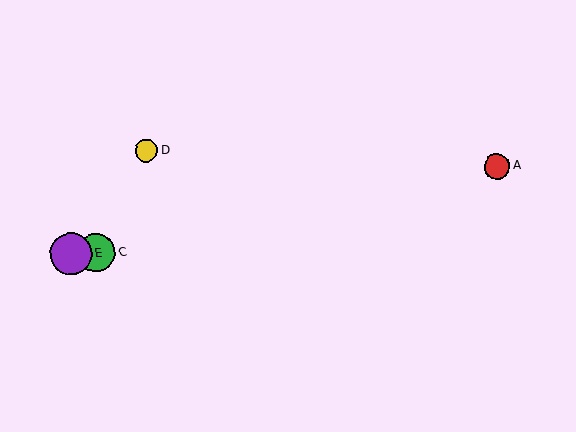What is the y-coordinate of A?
Object A is at y≈166.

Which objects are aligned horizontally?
Objects B, C, E are aligned horizontally.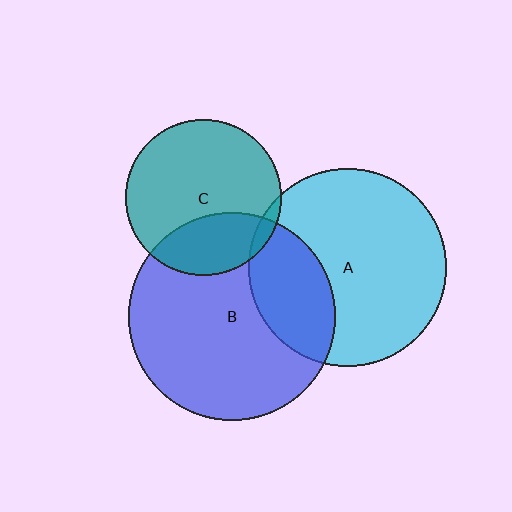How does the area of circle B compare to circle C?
Approximately 1.8 times.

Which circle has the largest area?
Circle B (blue).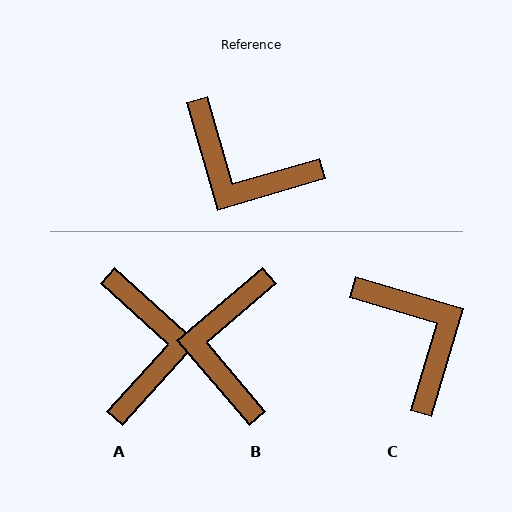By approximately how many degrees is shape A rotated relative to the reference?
Approximately 122 degrees counter-clockwise.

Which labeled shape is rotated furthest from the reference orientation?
C, about 147 degrees away.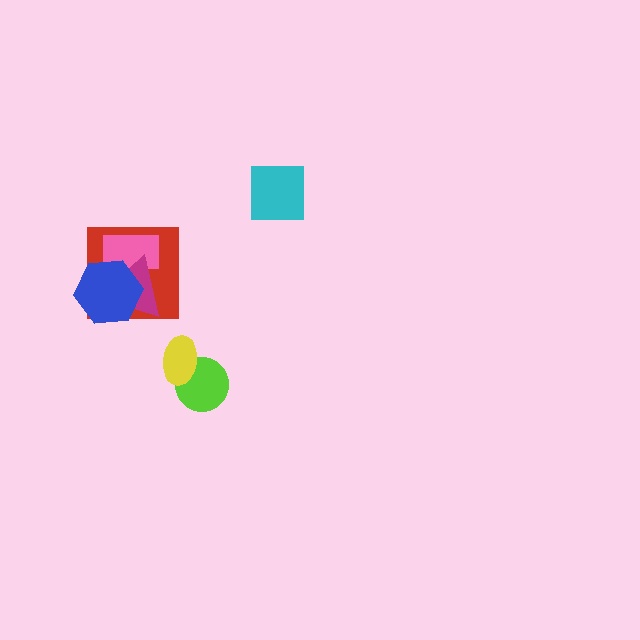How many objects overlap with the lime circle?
1 object overlaps with the lime circle.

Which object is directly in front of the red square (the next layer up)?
The pink rectangle is directly in front of the red square.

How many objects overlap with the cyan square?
0 objects overlap with the cyan square.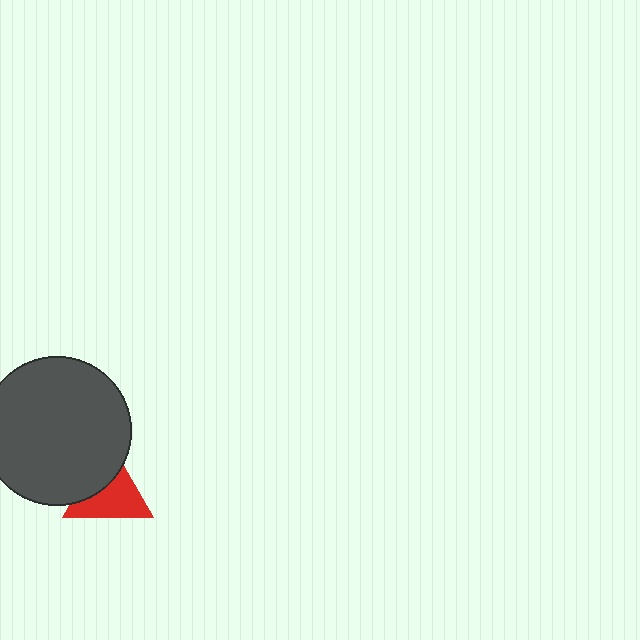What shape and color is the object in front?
The object in front is a dark gray circle.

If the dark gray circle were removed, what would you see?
You would see the complete red triangle.